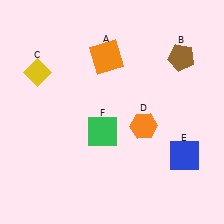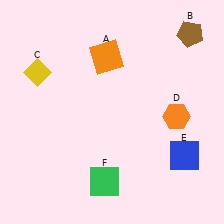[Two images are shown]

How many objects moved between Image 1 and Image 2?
3 objects moved between the two images.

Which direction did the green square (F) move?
The green square (F) moved down.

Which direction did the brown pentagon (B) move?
The brown pentagon (B) moved up.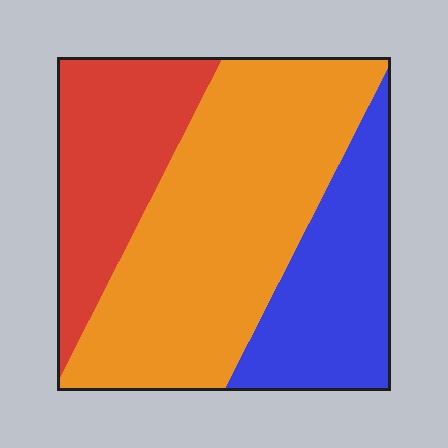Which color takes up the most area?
Orange, at roughly 50%.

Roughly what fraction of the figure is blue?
Blue covers 25% of the figure.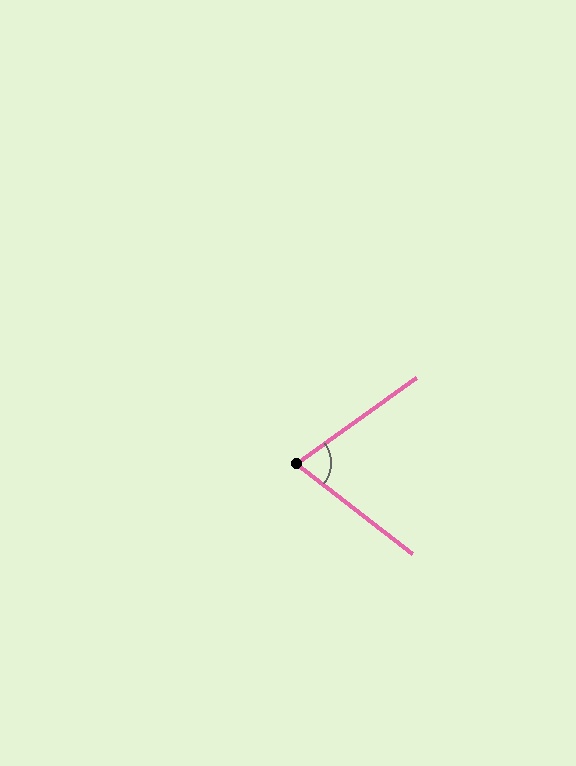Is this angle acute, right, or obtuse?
It is acute.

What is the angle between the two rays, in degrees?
Approximately 74 degrees.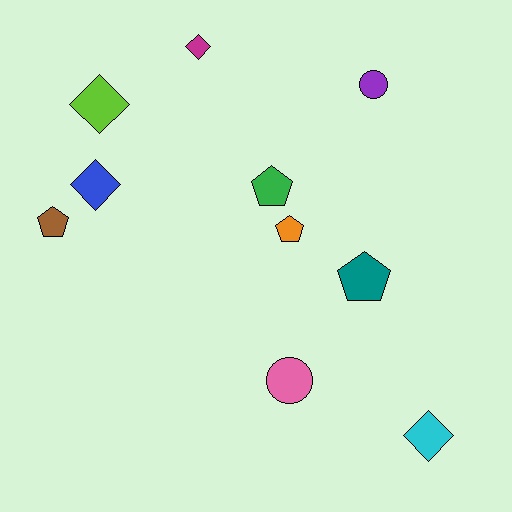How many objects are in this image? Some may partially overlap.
There are 10 objects.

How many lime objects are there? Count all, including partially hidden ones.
There is 1 lime object.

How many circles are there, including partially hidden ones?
There are 2 circles.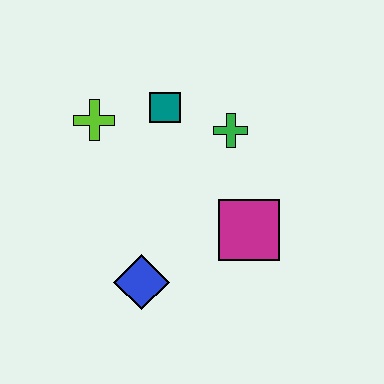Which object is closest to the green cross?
The teal square is closest to the green cross.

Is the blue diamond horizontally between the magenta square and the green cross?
No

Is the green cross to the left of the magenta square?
Yes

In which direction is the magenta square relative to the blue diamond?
The magenta square is to the right of the blue diamond.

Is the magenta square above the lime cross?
No